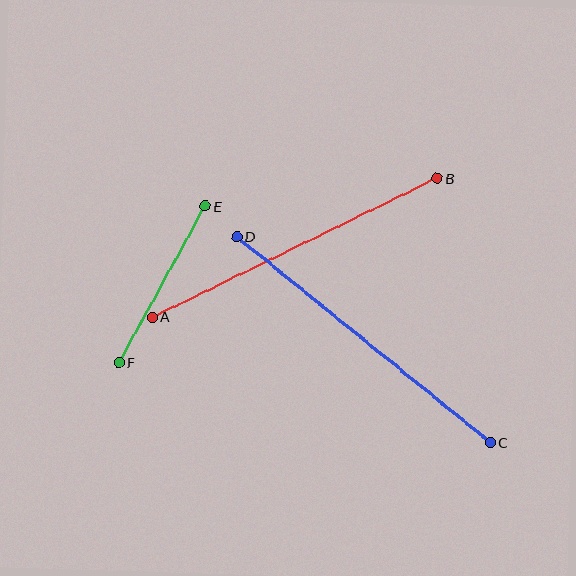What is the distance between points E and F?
The distance is approximately 178 pixels.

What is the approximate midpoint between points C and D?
The midpoint is at approximately (364, 340) pixels.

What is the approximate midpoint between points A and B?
The midpoint is at approximately (295, 247) pixels.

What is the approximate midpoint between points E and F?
The midpoint is at approximately (162, 284) pixels.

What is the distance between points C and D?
The distance is approximately 327 pixels.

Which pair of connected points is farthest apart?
Points C and D are farthest apart.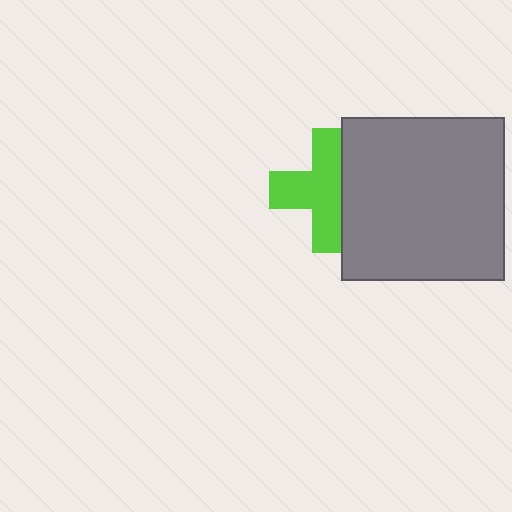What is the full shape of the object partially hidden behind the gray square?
The partially hidden object is a lime cross.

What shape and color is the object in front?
The object in front is a gray square.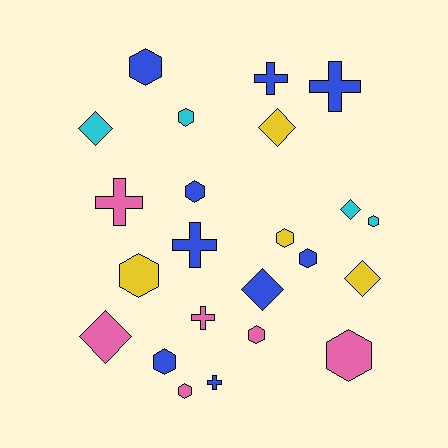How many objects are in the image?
There are 23 objects.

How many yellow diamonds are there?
There are 2 yellow diamonds.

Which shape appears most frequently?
Hexagon, with 11 objects.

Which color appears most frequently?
Blue, with 9 objects.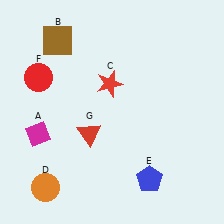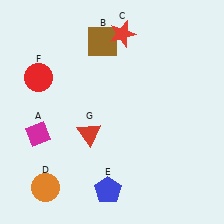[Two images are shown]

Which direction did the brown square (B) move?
The brown square (B) moved right.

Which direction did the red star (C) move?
The red star (C) moved up.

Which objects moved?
The objects that moved are: the brown square (B), the red star (C), the blue pentagon (E).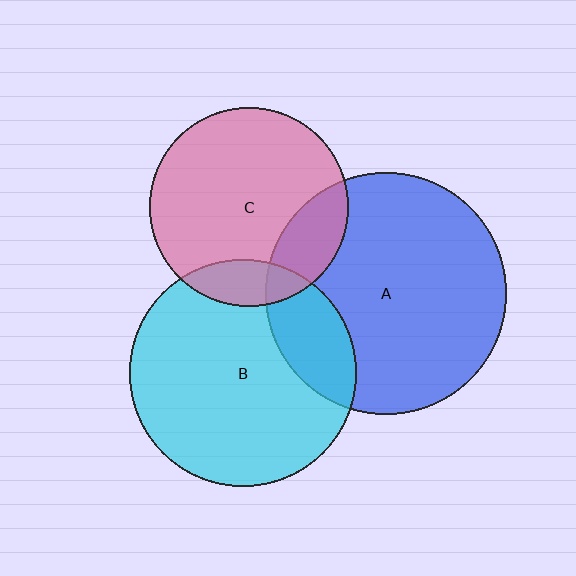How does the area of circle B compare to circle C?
Approximately 1.3 times.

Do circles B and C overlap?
Yes.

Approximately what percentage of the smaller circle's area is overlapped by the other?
Approximately 15%.